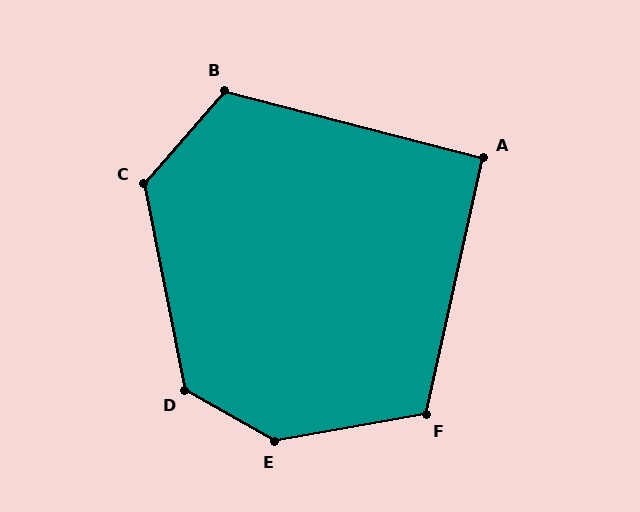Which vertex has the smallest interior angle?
A, at approximately 92 degrees.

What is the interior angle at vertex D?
Approximately 131 degrees (obtuse).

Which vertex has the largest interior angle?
E, at approximately 140 degrees.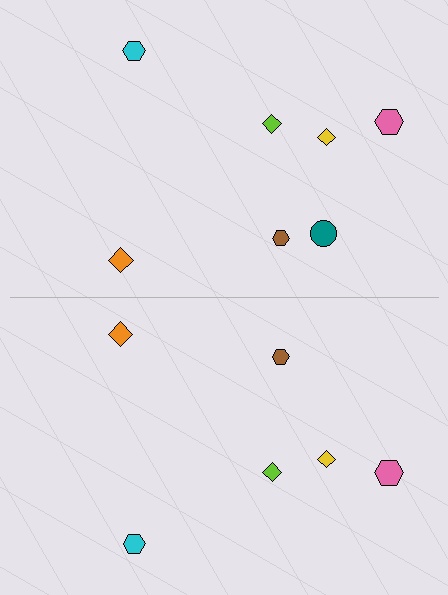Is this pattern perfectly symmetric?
No, the pattern is not perfectly symmetric. A teal circle is missing from the bottom side.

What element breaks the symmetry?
A teal circle is missing from the bottom side.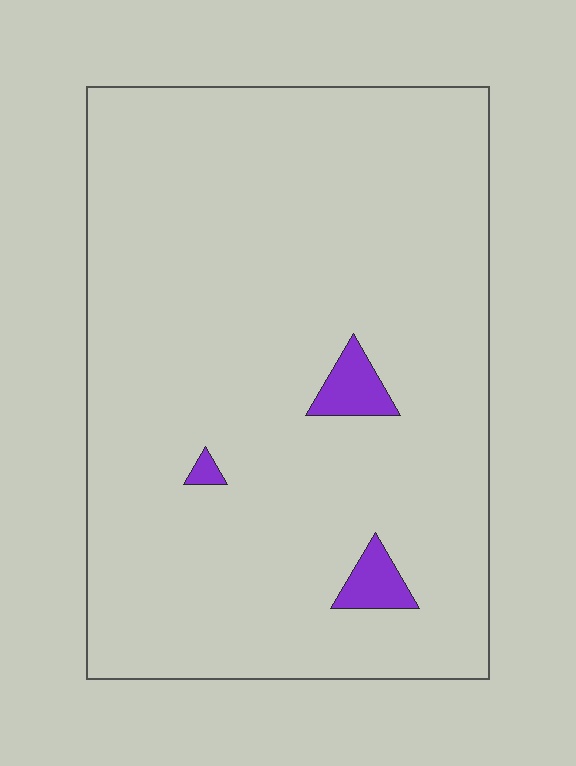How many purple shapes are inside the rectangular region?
3.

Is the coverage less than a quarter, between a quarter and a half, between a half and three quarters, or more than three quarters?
Less than a quarter.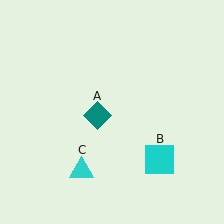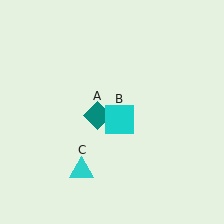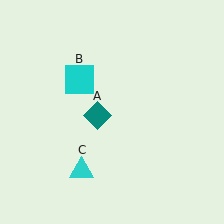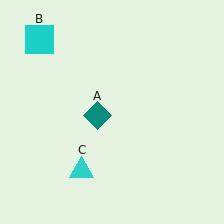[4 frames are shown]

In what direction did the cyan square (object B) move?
The cyan square (object B) moved up and to the left.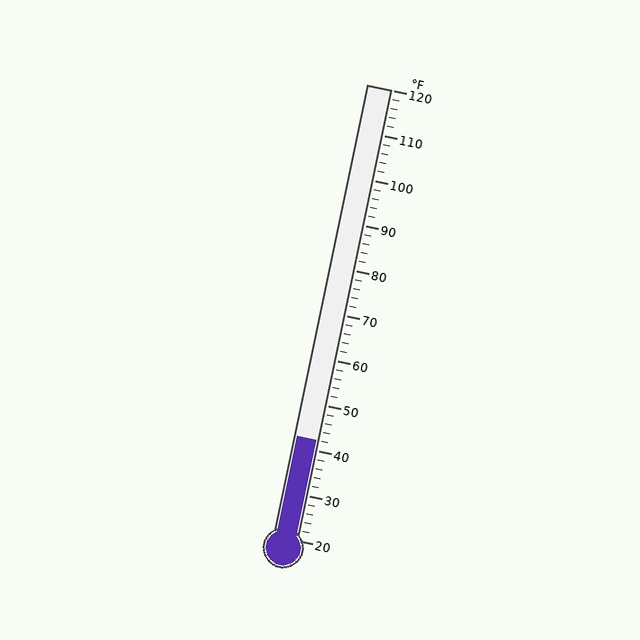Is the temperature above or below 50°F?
The temperature is below 50°F.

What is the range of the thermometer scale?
The thermometer scale ranges from 20°F to 120°F.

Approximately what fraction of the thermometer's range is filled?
The thermometer is filled to approximately 20% of its range.